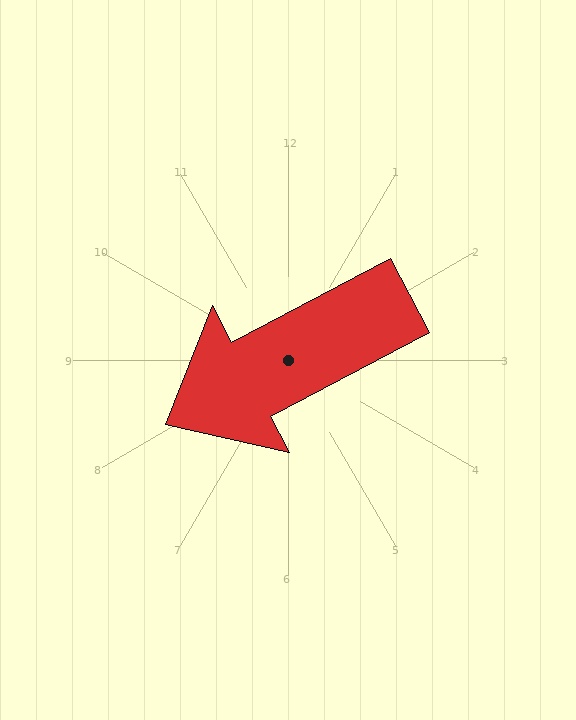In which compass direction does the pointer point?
Southwest.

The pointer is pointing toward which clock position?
Roughly 8 o'clock.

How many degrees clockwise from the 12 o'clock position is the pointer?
Approximately 242 degrees.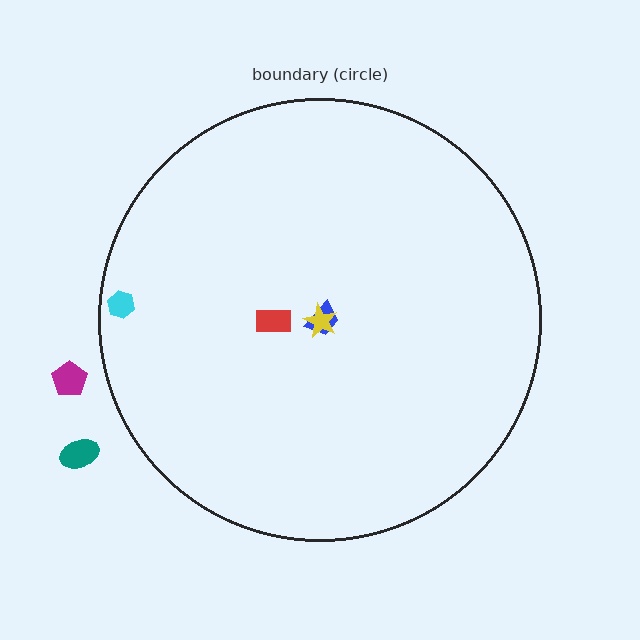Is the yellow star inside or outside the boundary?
Inside.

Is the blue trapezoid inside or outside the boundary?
Inside.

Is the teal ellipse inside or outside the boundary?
Outside.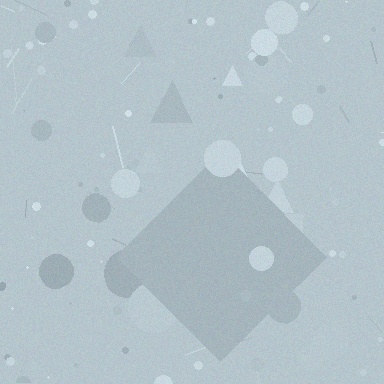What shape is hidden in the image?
A diamond is hidden in the image.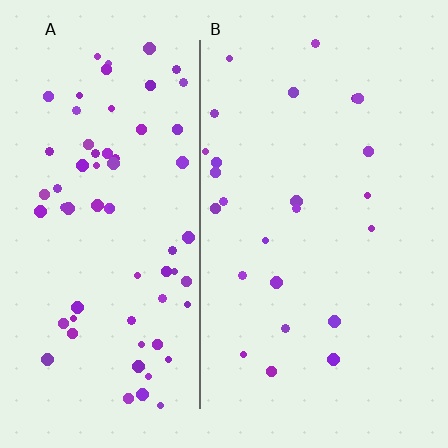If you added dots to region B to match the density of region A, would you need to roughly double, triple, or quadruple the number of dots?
Approximately triple.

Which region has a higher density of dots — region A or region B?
A (the left).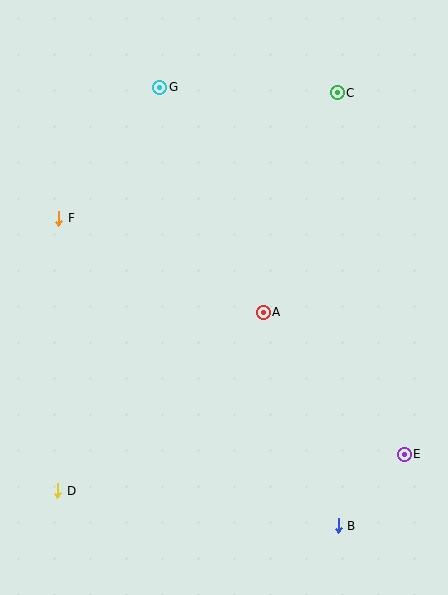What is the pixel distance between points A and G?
The distance between A and G is 248 pixels.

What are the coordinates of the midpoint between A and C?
The midpoint between A and C is at (300, 202).